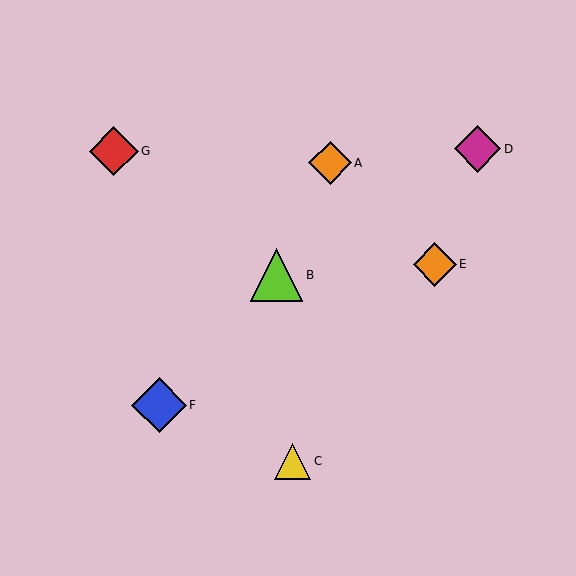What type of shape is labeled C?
Shape C is a yellow triangle.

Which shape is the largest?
The blue diamond (labeled F) is the largest.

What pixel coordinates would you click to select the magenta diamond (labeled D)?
Click at (478, 149) to select the magenta diamond D.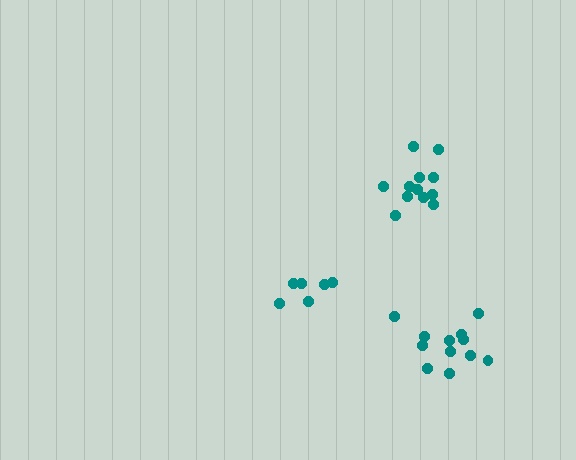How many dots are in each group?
Group 1: 12 dots, Group 2: 12 dots, Group 3: 6 dots (30 total).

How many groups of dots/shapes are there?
There are 3 groups.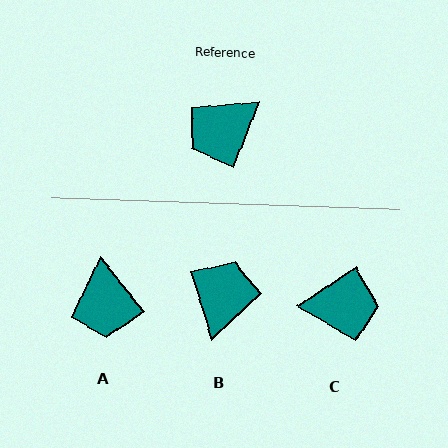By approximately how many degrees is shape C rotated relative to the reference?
Approximately 145 degrees counter-clockwise.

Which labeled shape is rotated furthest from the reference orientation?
C, about 145 degrees away.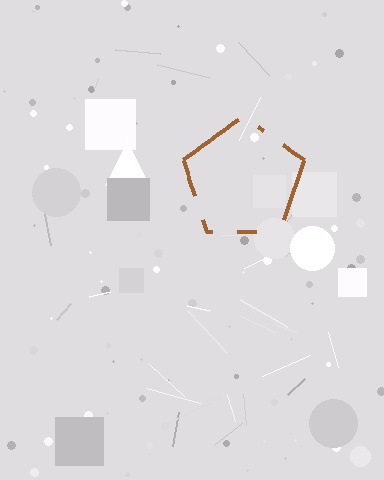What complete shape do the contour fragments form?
The contour fragments form a pentagon.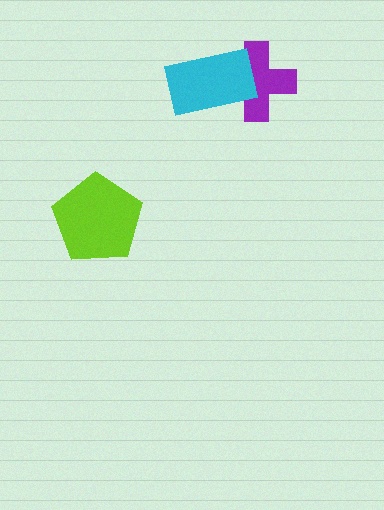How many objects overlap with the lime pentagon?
0 objects overlap with the lime pentagon.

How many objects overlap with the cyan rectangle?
1 object overlaps with the cyan rectangle.